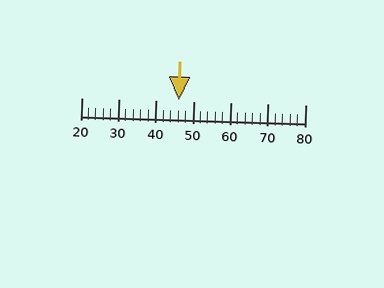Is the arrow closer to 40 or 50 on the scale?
The arrow is closer to 50.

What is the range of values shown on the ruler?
The ruler shows values from 20 to 80.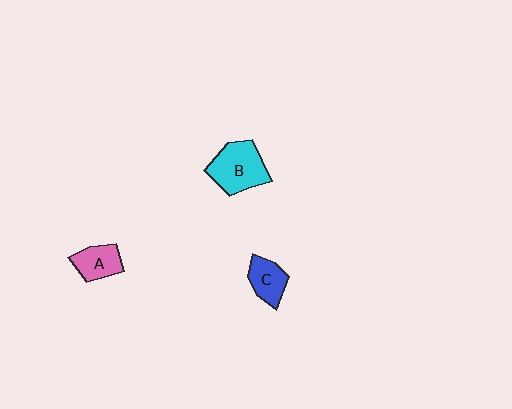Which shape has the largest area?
Shape B (cyan).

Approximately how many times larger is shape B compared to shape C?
Approximately 1.7 times.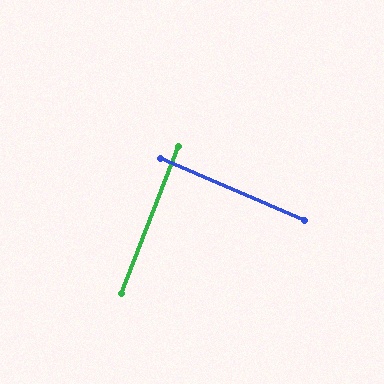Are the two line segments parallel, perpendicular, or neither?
Perpendicular — they meet at approximately 88°.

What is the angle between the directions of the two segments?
Approximately 88 degrees.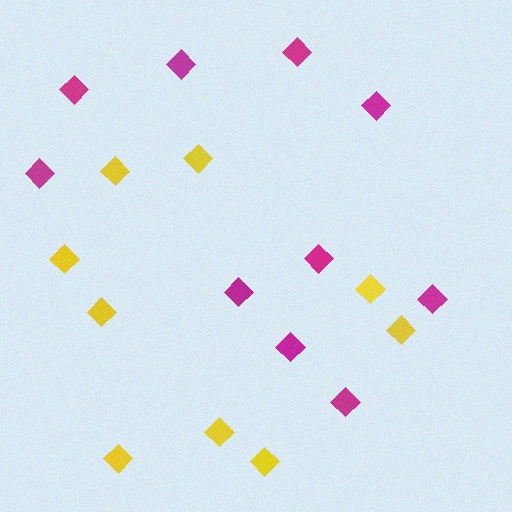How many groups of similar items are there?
There are 2 groups: one group of yellow diamonds (9) and one group of magenta diamonds (10).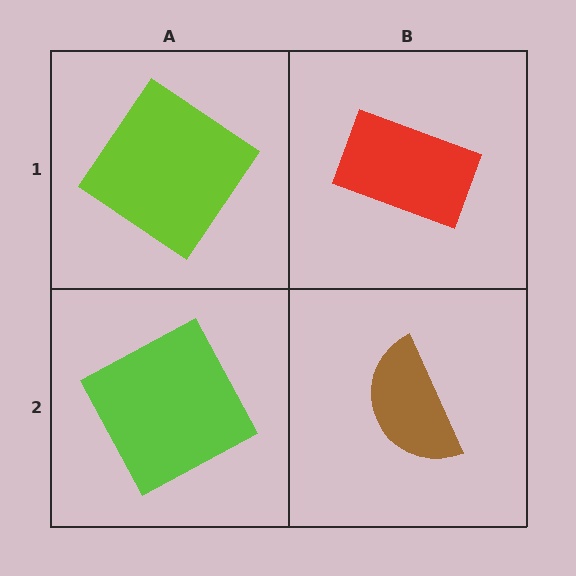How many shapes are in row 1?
2 shapes.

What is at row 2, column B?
A brown semicircle.